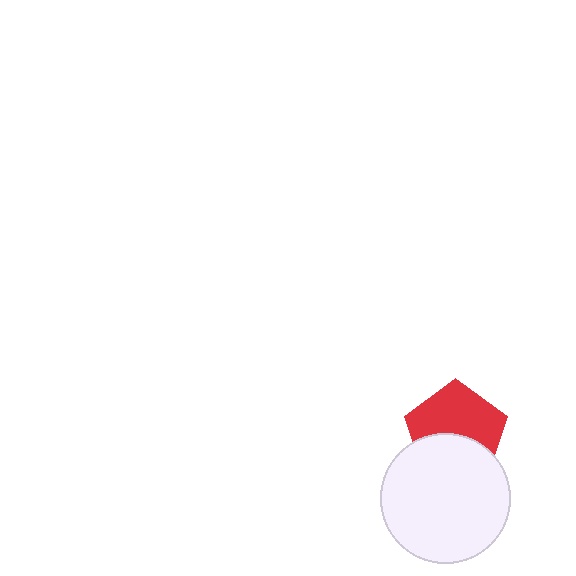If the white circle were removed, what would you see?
You would see the complete red pentagon.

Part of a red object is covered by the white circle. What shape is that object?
It is a pentagon.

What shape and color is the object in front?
The object in front is a white circle.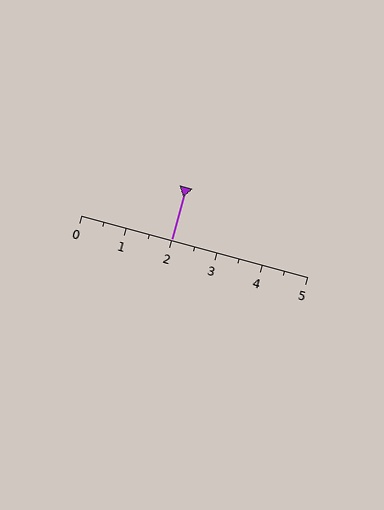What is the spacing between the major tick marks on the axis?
The major ticks are spaced 1 apart.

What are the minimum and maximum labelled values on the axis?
The axis runs from 0 to 5.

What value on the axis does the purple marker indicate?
The marker indicates approximately 2.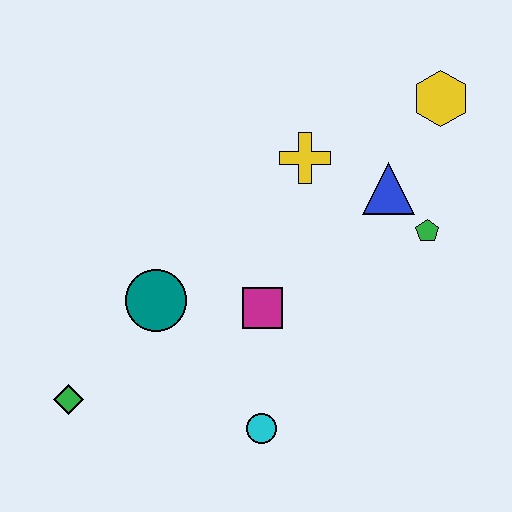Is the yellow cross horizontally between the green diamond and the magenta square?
No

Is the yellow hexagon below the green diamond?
No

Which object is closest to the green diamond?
The teal circle is closest to the green diamond.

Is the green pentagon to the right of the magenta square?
Yes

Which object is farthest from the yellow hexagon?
The green diamond is farthest from the yellow hexagon.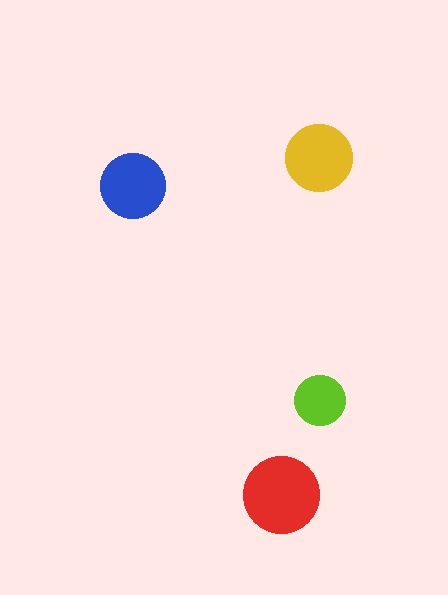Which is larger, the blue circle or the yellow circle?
The yellow one.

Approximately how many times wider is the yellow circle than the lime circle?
About 1.5 times wider.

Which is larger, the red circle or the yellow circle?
The red one.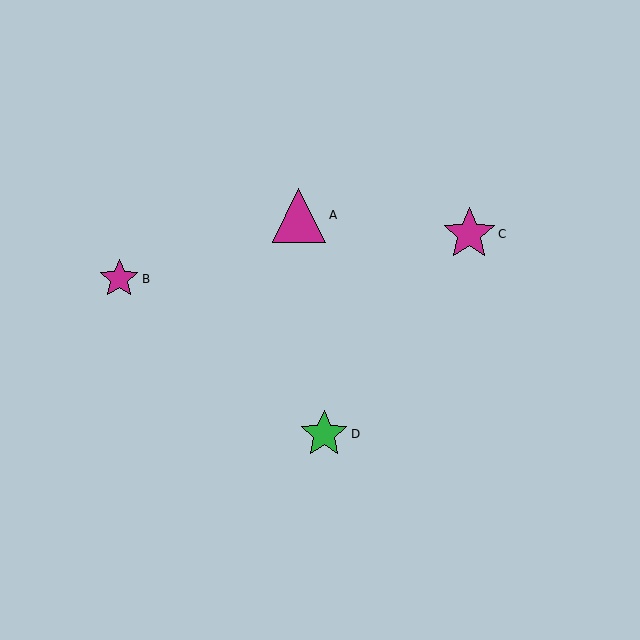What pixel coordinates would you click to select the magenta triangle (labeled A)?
Click at (299, 215) to select the magenta triangle A.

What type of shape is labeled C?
Shape C is a magenta star.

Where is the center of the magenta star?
The center of the magenta star is at (469, 234).